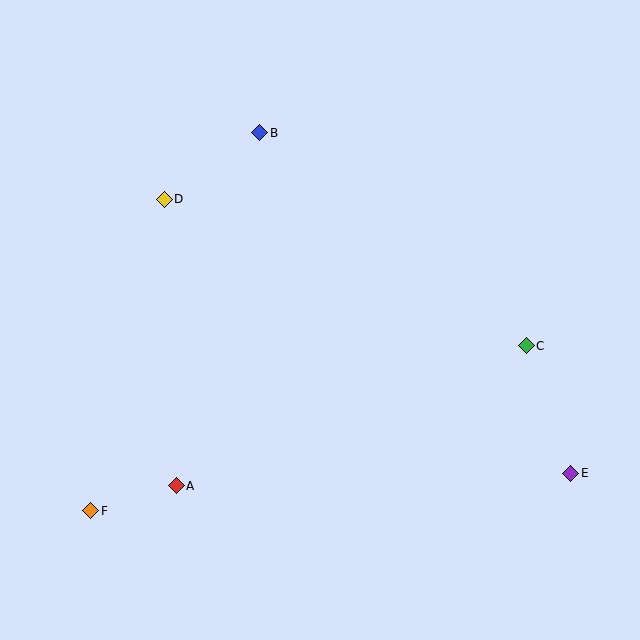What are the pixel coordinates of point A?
Point A is at (176, 486).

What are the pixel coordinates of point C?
Point C is at (526, 346).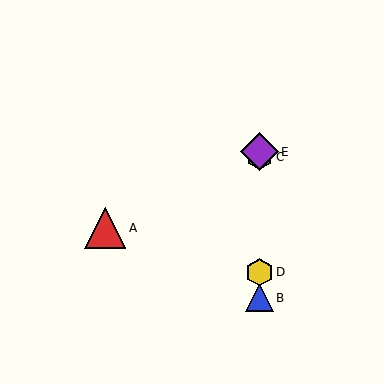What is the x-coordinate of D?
Object D is at x≈259.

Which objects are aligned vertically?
Objects B, C, D, E are aligned vertically.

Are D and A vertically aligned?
No, D is at x≈259 and A is at x≈105.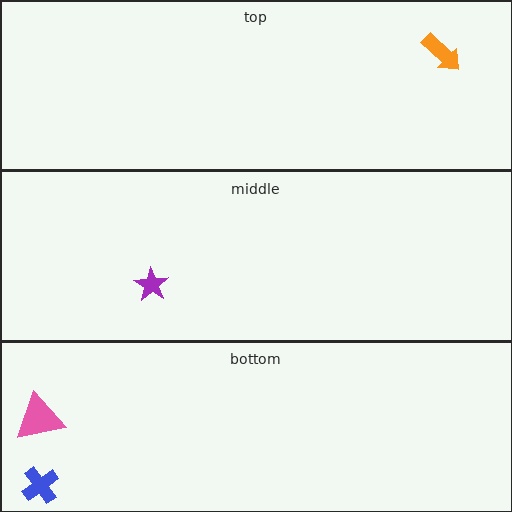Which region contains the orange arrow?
The top region.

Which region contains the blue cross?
The bottom region.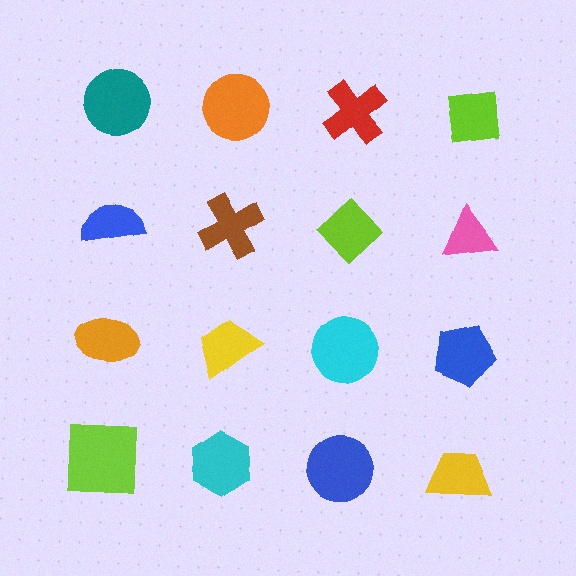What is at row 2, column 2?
A brown cross.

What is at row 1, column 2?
An orange circle.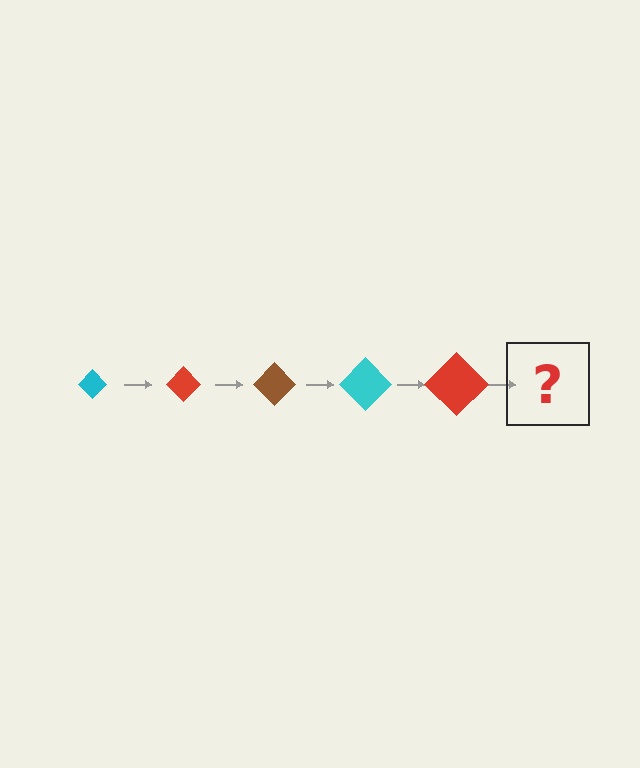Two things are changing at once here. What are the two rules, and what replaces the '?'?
The two rules are that the diamond grows larger each step and the color cycles through cyan, red, and brown. The '?' should be a brown diamond, larger than the previous one.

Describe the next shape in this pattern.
It should be a brown diamond, larger than the previous one.